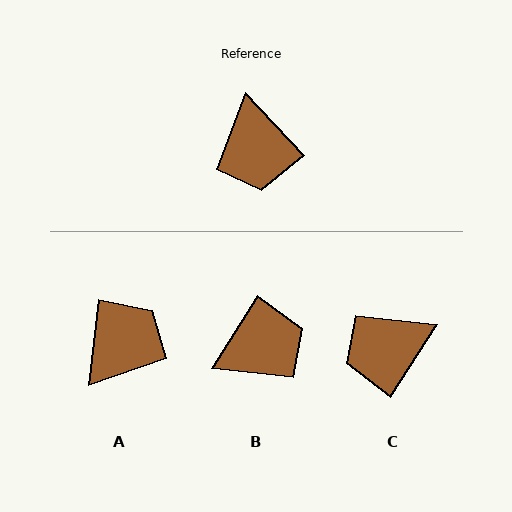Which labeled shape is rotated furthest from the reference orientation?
A, about 130 degrees away.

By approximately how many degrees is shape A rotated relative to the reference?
Approximately 130 degrees counter-clockwise.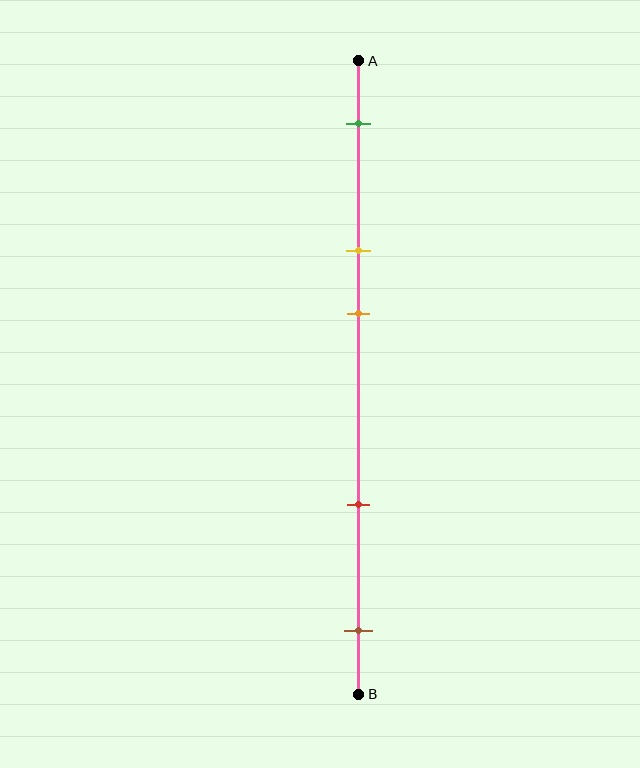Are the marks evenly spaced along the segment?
No, the marks are not evenly spaced.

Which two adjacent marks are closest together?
The yellow and orange marks are the closest adjacent pair.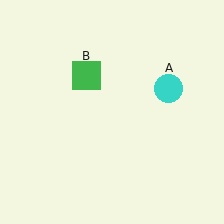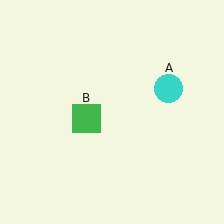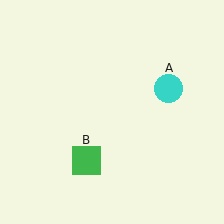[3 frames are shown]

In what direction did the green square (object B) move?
The green square (object B) moved down.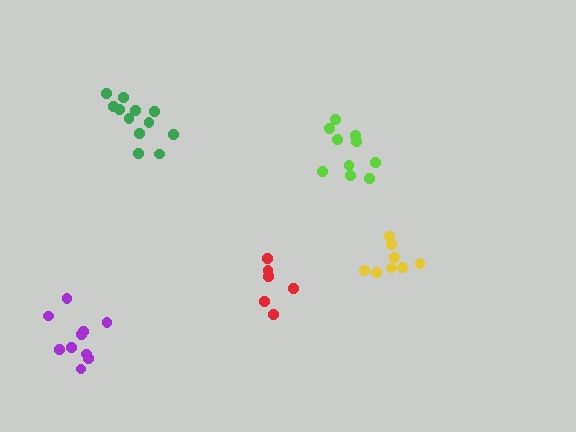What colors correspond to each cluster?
The clusters are colored: lime, purple, green, yellow, red.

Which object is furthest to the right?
The yellow cluster is rightmost.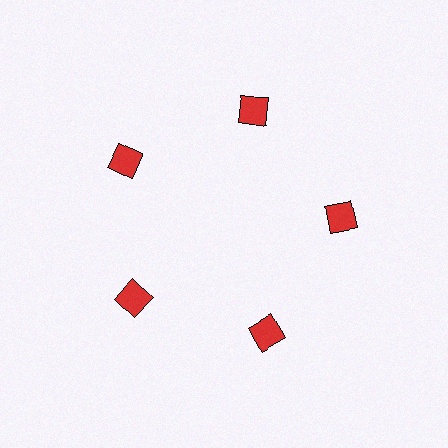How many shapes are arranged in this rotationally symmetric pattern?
There are 5 shapes, arranged in 5 groups of 1.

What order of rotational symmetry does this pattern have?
This pattern has 5-fold rotational symmetry.